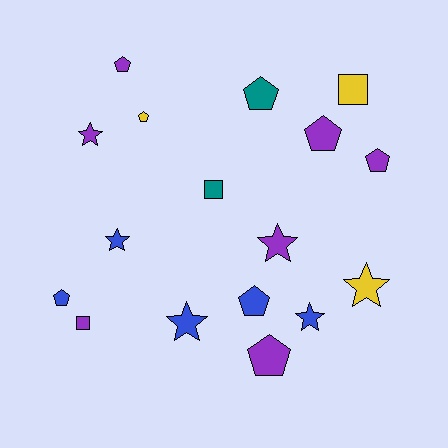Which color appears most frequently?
Purple, with 7 objects.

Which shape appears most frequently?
Pentagon, with 8 objects.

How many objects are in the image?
There are 17 objects.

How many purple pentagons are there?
There are 4 purple pentagons.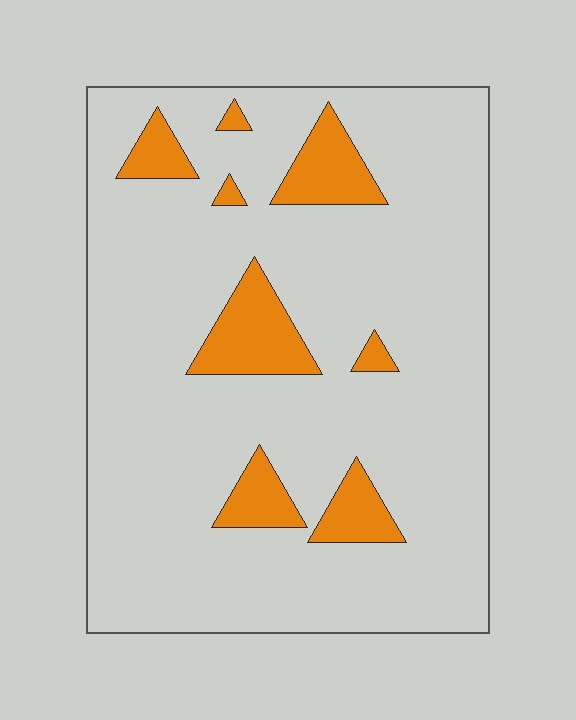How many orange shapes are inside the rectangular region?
8.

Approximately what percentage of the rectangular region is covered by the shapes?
Approximately 15%.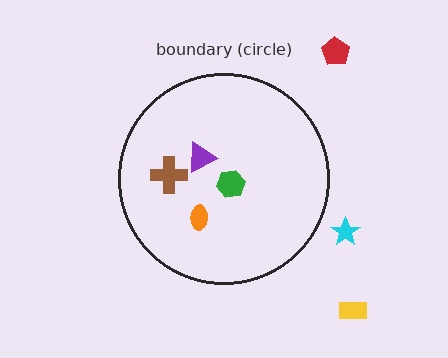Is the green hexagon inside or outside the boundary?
Inside.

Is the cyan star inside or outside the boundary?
Outside.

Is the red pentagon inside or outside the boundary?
Outside.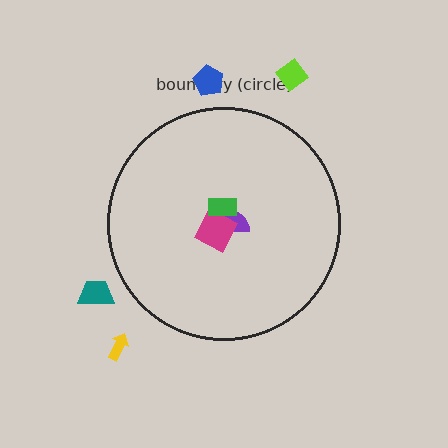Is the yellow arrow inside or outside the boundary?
Outside.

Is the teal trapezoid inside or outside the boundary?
Outside.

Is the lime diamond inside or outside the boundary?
Outside.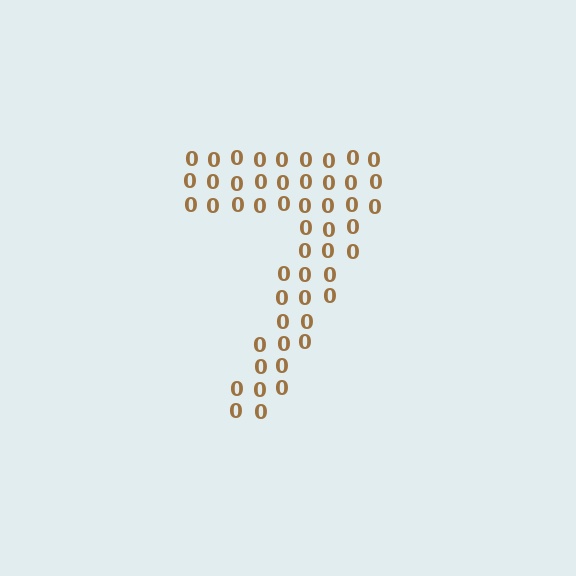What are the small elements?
The small elements are digit 0's.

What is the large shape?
The large shape is the digit 7.